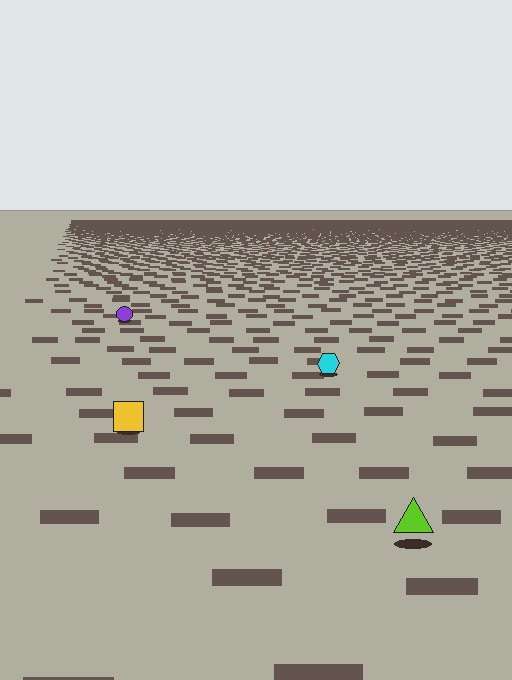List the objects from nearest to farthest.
From nearest to farthest: the lime triangle, the yellow square, the cyan hexagon, the purple circle.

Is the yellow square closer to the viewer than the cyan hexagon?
Yes. The yellow square is closer — you can tell from the texture gradient: the ground texture is coarser near it.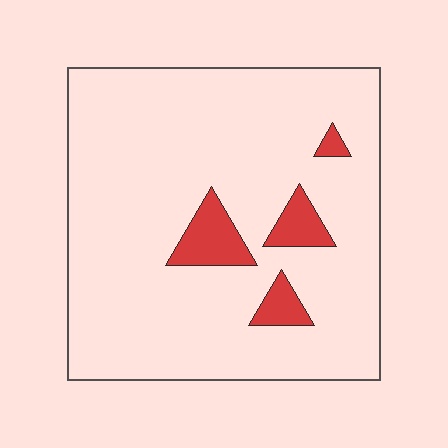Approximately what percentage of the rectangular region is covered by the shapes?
Approximately 10%.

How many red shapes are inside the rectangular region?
4.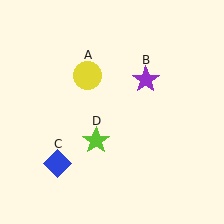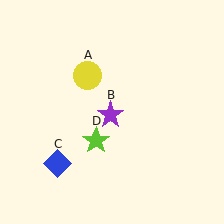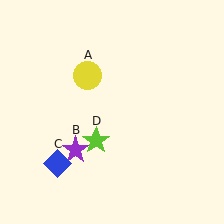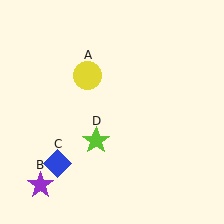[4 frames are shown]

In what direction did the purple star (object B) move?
The purple star (object B) moved down and to the left.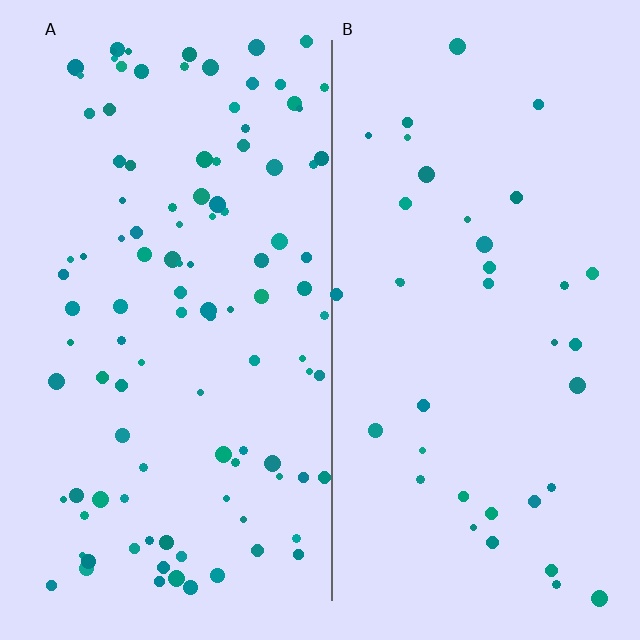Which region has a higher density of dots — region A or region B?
A (the left).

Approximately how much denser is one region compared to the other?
Approximately 2.8× — region A over region B.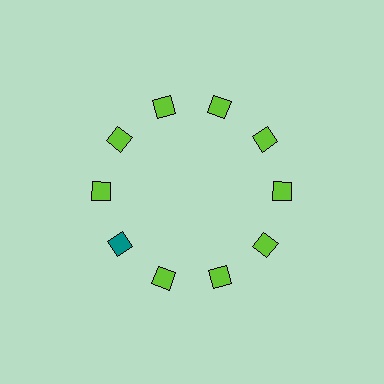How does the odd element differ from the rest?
It has a different color: teal instead of lime.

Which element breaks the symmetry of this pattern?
The teal diamond at roughly the 8 o'clock position breaks the symmetry. All other shapes are lime diamonds.